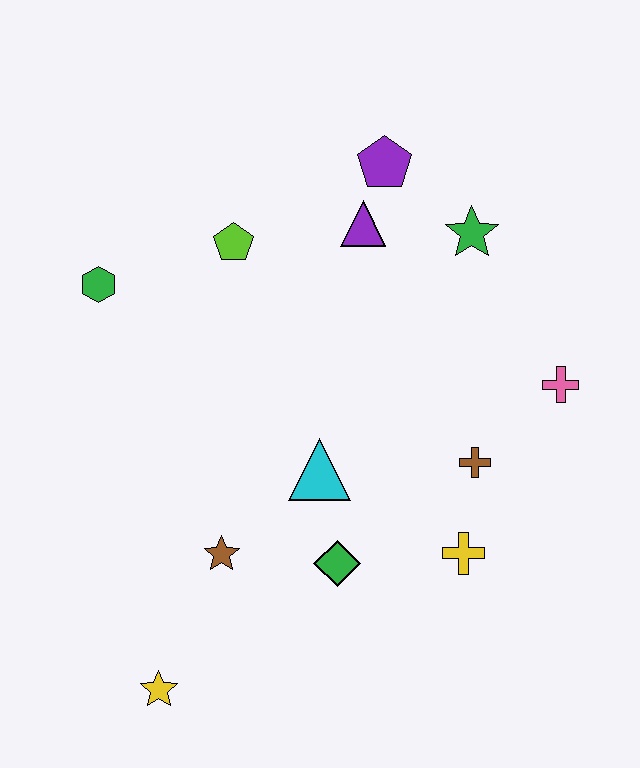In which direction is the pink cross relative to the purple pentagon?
The pink cross is below the purple pentagon.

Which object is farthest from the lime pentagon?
The yellow star is farthest from the lime pentagon.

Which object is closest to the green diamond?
The cyan triangle is closest to the green diamond.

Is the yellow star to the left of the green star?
Yes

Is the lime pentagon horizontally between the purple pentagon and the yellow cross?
No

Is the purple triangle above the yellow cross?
Yes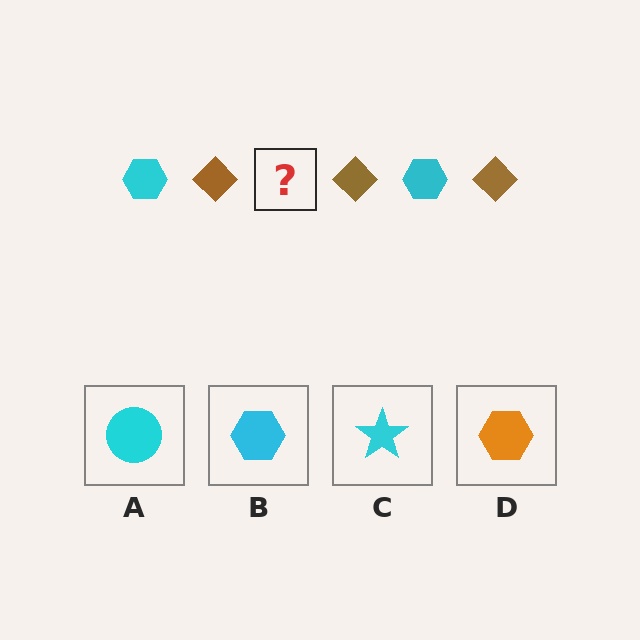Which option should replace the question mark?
Option B.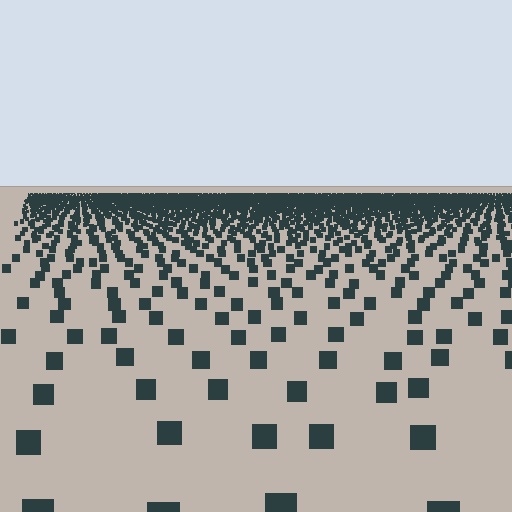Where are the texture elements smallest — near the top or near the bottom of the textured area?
Near the top.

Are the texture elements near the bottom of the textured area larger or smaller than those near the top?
Larger. Near the bottom, elements are closer to the viewer and appear at a bigger on-screen size.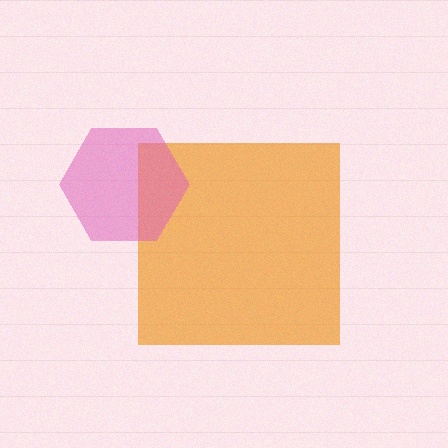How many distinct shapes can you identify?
There are 2 distinct shapes: an orange square, a pink hexagon.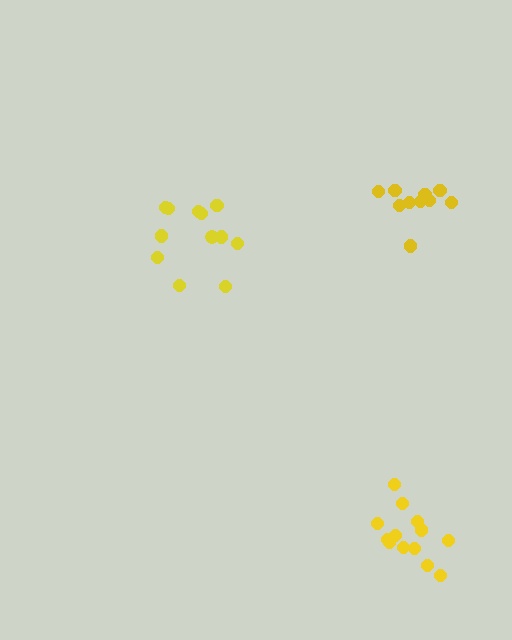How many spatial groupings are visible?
There are 3 spatial groupings.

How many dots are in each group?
Group 1: 13 dots, Group 2: 10 dots, Group 3: 12 dots (35 total).